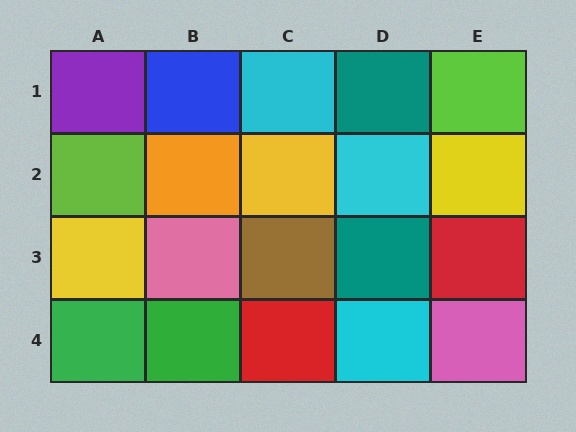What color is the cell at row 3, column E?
Red.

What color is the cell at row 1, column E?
Lime.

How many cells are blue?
1 cell is blue.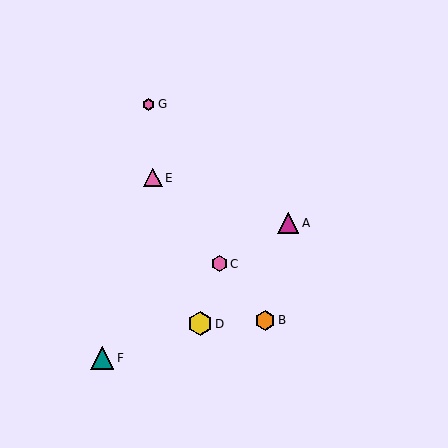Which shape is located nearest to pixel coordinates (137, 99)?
The pink hexagon (labeled G) at (149, 104) is nearest to that location.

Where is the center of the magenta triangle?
The center of the magenta triangle is at (288, 223).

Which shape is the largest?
The yellow hexagon (labeled D) is the largest.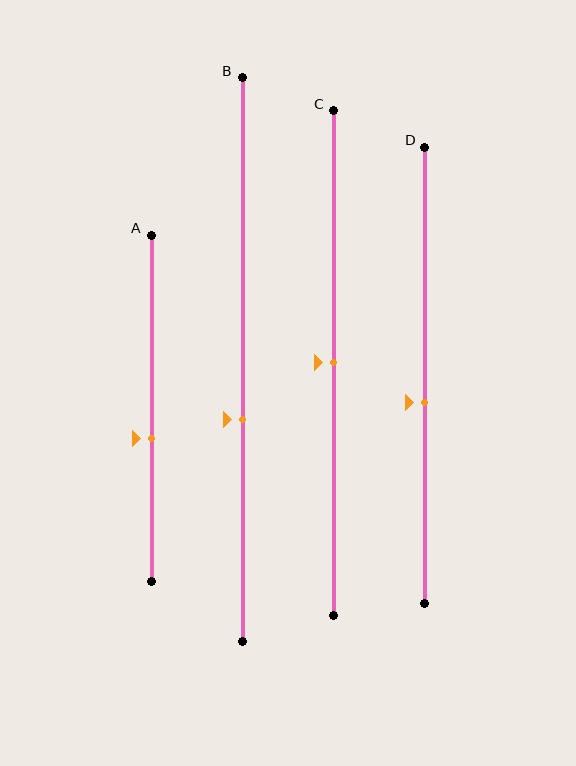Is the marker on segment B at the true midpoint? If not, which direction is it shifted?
No, the marker on segment B is shifted downward by about 11% of the segment length.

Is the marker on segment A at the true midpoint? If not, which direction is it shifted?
No, the marker on segment A is shifted downward by about 9% of the segment length.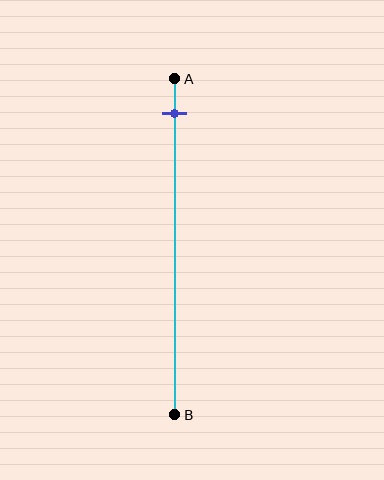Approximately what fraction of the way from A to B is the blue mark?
The blue mark is approximately 10% of the way from A to B.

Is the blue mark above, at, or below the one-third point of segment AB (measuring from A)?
The blue mark is above the one-third point of segment AB.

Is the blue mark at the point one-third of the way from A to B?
No, the mark is at about 10% from A, not at the 33% one-third point.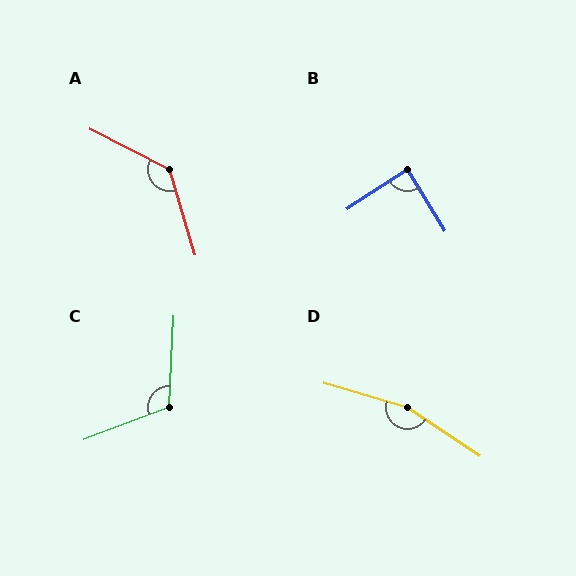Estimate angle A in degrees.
Approximately 133 degrees.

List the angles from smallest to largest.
B (88°), C (113°), A (133°), D (162°).